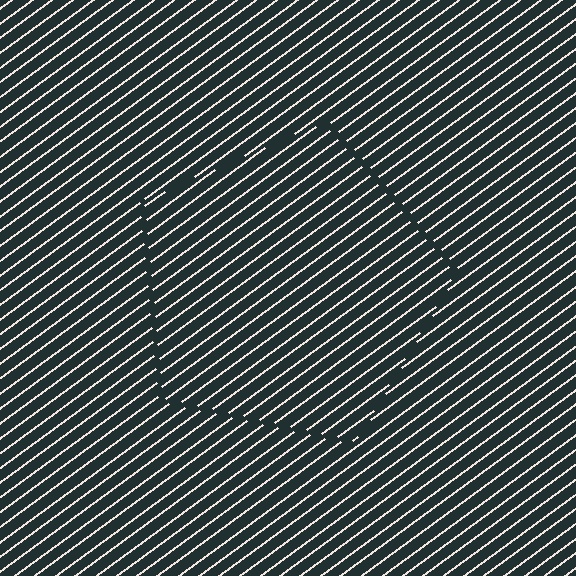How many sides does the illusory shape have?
5 sides — the line-ends trace a pentagon.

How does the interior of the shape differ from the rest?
The interior of the shape contains the same grating, shifted by half a period — the contour is defined by the phase discontinuity where line-ends from the inner and outer gratings abut.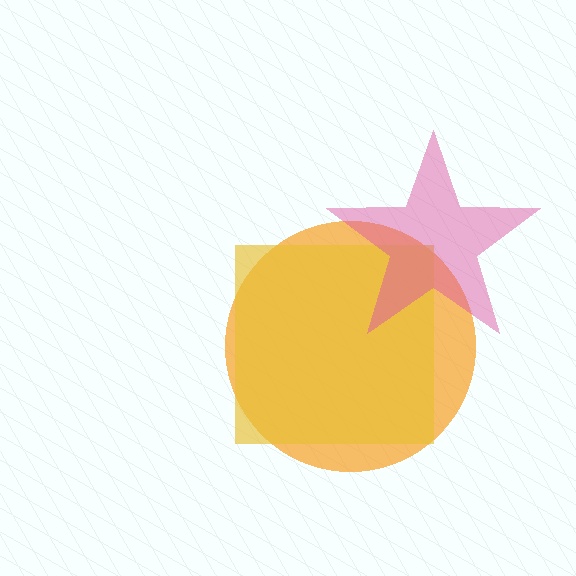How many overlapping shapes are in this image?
There are 3 overlapping shapes in the image.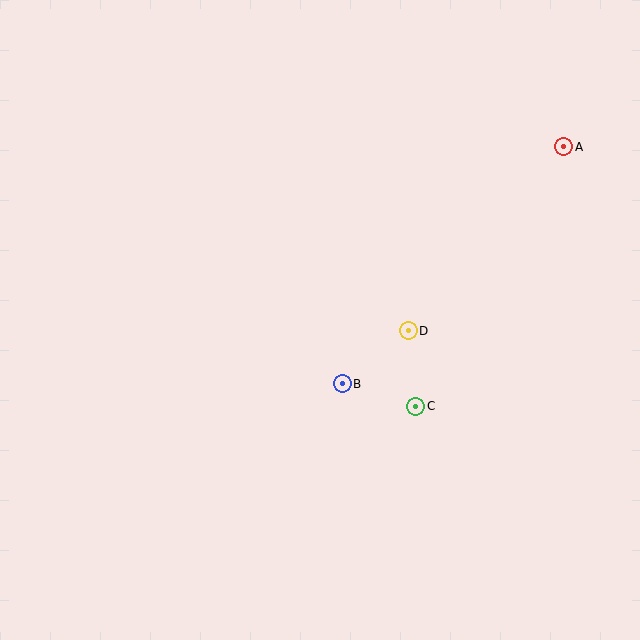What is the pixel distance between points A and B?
The distance between A and B is 324 pixels.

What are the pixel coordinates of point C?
Point C is at (416, 406).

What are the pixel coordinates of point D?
Point D is at (408, 331).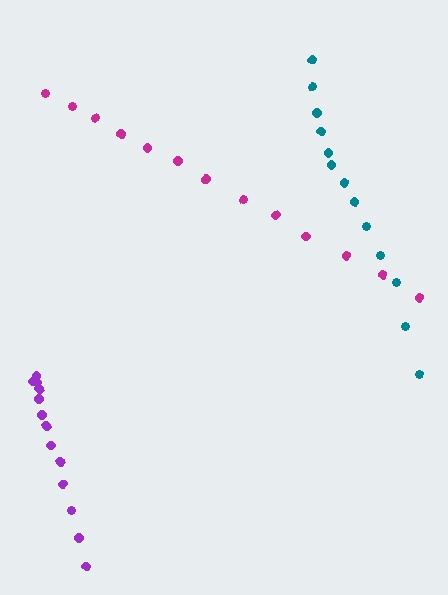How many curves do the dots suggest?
There are 3 distinct paths.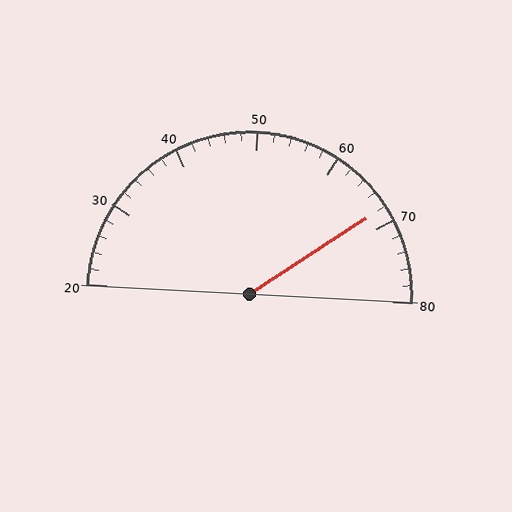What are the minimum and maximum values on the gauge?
The gauge ranges from 20 to 80.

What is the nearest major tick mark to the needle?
The nearest major tick mark is 70.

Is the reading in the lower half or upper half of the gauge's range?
The reading is in the upper half of the range (20 to 80).